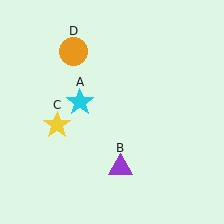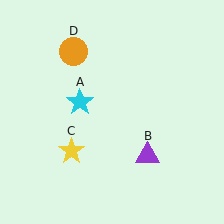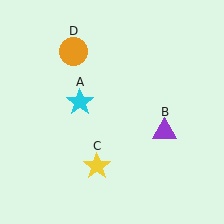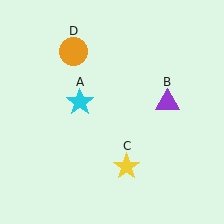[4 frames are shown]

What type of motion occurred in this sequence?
The purple triangle (object B), yellow star (object C) rotated counterclockwise around the center of the scene.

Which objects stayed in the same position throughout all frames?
Cyan star (object A) and orange circle (object D) remained stationary.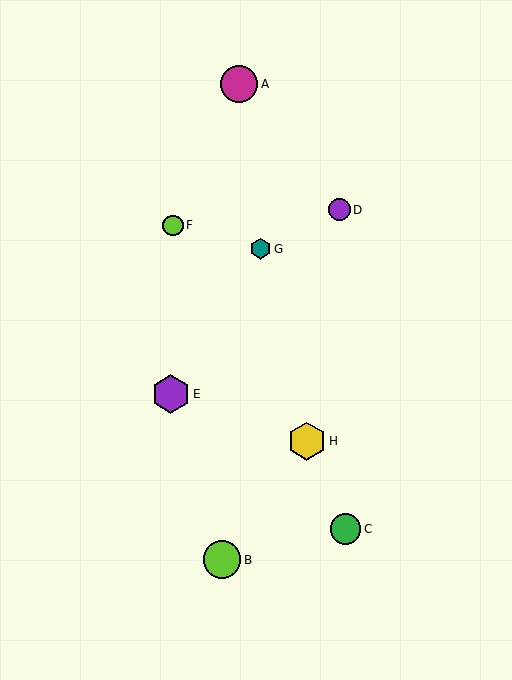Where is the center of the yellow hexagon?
The center of the yellow hexagon is at (307, 441).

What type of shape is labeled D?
Shape D is a purple circle.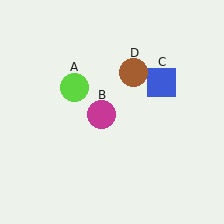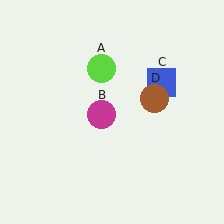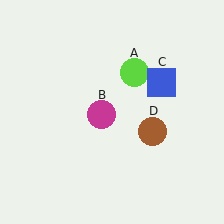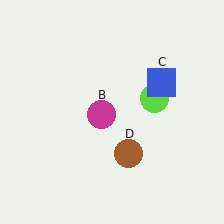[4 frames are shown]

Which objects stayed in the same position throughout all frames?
Magenta circle (object B) and blue square (object C) remained stationary.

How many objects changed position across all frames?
2 objects changed position: lime circle (object A), brown circle (object D).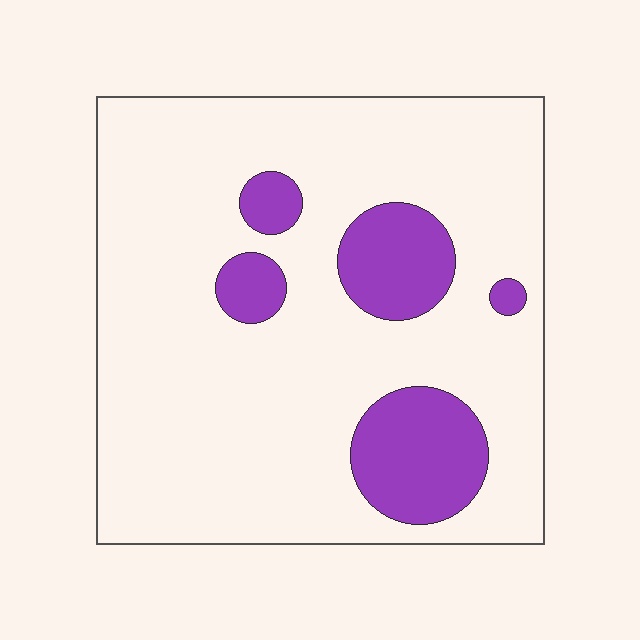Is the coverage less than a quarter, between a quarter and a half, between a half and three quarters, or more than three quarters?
Less than a quarter.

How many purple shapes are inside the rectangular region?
5.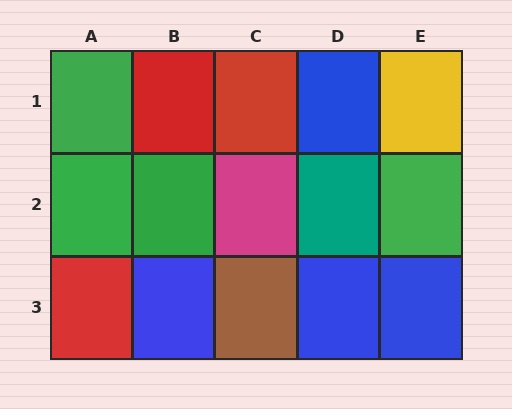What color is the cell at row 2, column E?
Green.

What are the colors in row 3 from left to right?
Red, blue, brown, blue, blue.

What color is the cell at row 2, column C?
Magenta.